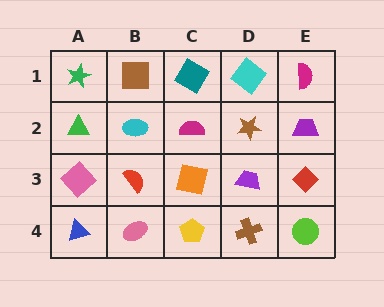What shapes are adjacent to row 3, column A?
A green triangle (row 2, column A), a blue triangle (row 4, column A), a red semicircle (row 3, column B).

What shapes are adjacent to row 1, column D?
A brown star (row 2, column D), a teal diamond (row 1, column C), a magenta semicircle (row 1, column E).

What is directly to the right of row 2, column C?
A brown star.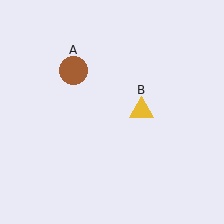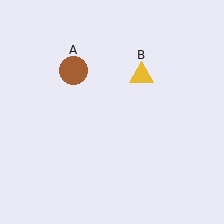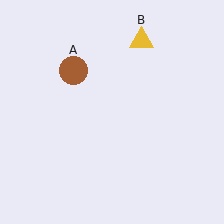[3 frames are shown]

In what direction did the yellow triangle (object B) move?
The yellow triangle (object B) moved up.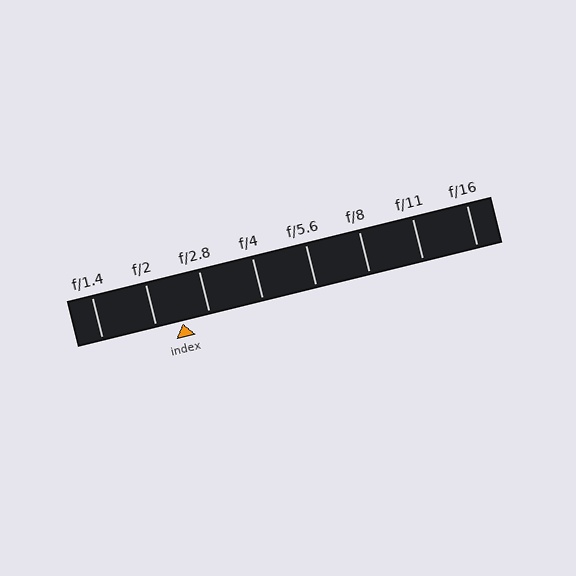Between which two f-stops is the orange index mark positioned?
The index mark is between f/2 and f/2.8.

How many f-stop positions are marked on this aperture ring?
There are 8 f-stop positions marked.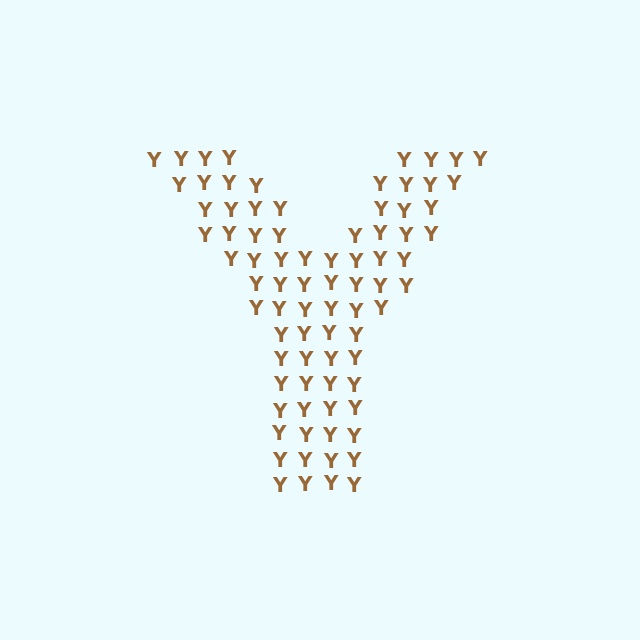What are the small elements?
The small elements are letter Y's.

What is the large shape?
The large shape is the letter Y.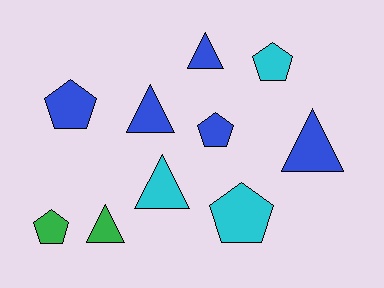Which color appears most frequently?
Blue, with 5 objects.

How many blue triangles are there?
There are 3 blue triangles.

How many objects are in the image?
There are 10 objects.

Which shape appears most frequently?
Pentagon, with 5 objects.